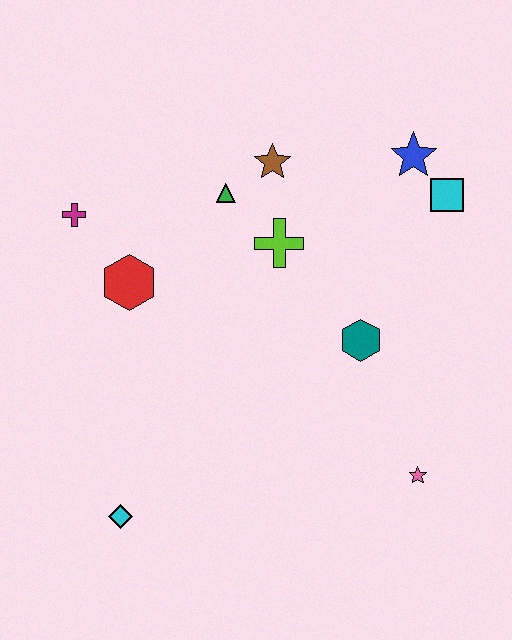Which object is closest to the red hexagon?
The magenta cross is closest to the red hexagon.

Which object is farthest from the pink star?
The magenta cross is farthest from the pink star.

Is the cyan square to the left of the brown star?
No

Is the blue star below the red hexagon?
No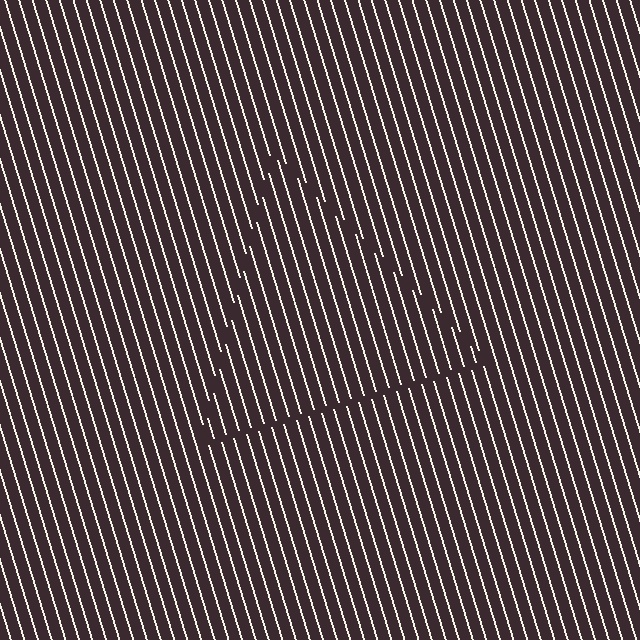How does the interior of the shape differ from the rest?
The interior of the shape contains the same grating, shifted by half a period — the contour is defined by the phase discontinuity where line-ends from the inner and outer gratings abut.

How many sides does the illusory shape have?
3 sides — the line-ends trace a triangle.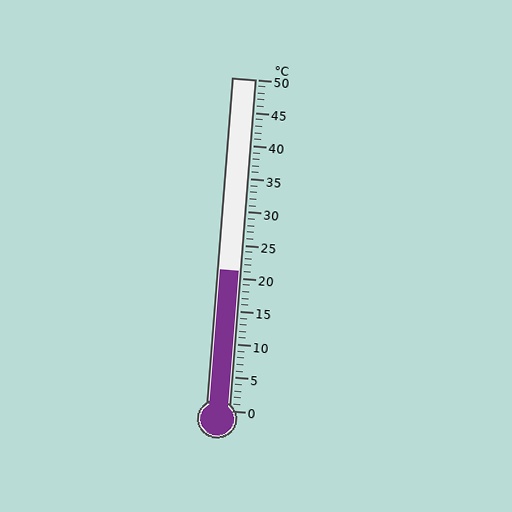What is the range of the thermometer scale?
The thermometer scale ranges from 0°C to 50°C.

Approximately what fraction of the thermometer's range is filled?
The thermometer is filled to approximately 40% of its range.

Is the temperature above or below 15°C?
The temperature is above 15°C.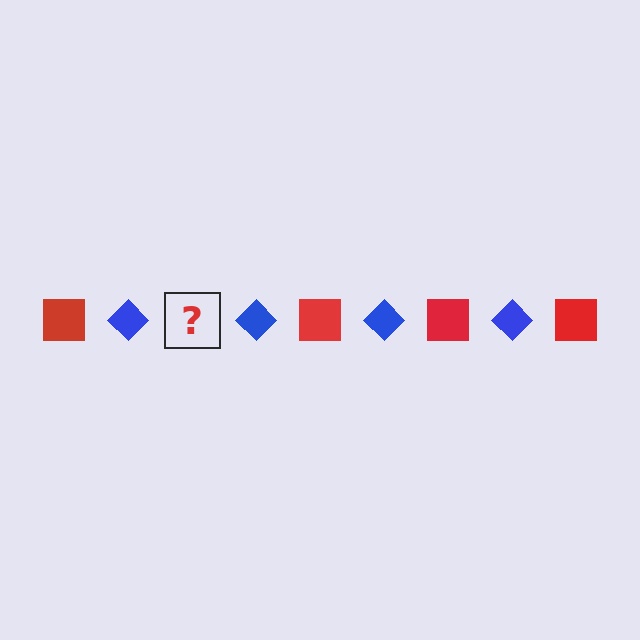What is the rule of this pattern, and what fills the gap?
The rule is that the pattern alternates between red square and blue diamond. The gap should be filled with a red square.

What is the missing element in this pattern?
The missing element is a red square.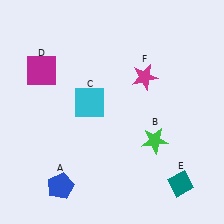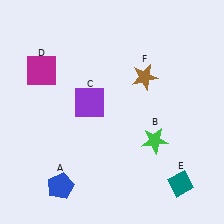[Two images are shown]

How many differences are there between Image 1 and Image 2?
There are 2 differences between the two images.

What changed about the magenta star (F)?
In Image 1, F is magenta. In Image 2, it changed to brown.